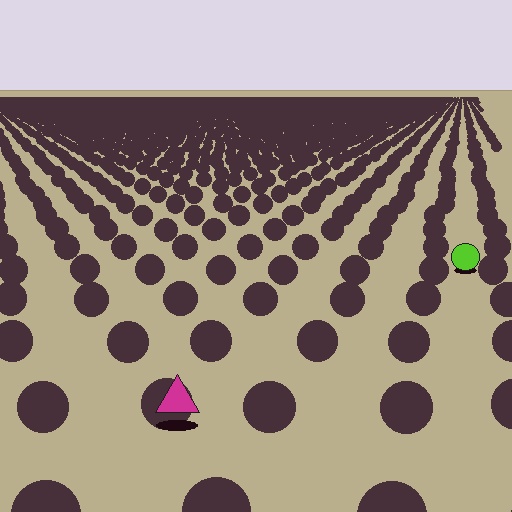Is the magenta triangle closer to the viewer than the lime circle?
Yes. The magenta triangle is closer — you can tell from the texture gradient: the ground texture is coarser near it.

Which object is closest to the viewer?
The magenta triangle is closest. The texture marks near it are larger and more spread out.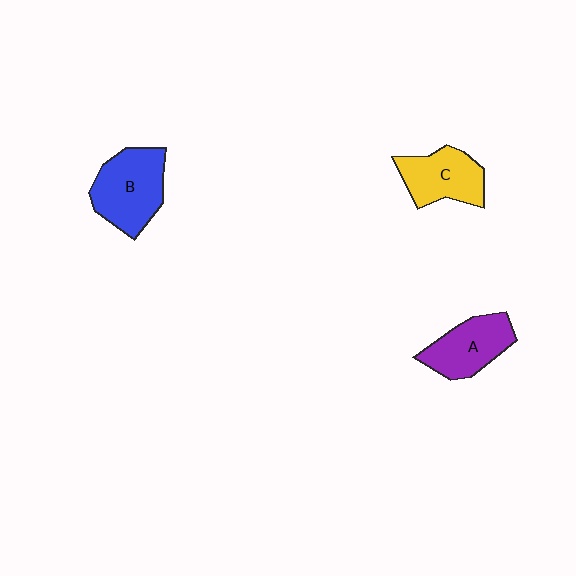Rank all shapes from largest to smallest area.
From largest to smallest: B (blue), A (purple), C (yellow).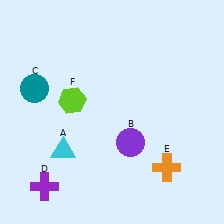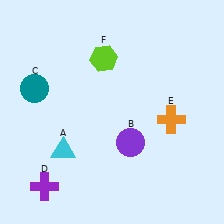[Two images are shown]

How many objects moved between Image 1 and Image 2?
2 objects moved between the two images.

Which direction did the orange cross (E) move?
The orange cross (E) moved up.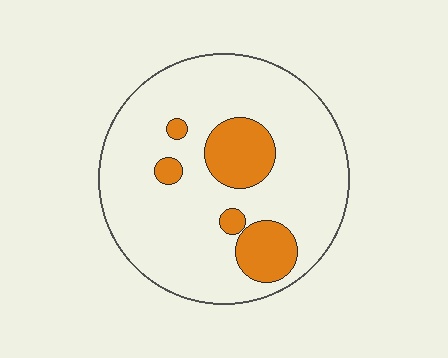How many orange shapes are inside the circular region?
5.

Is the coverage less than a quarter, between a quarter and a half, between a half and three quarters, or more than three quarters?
Less than a quarter.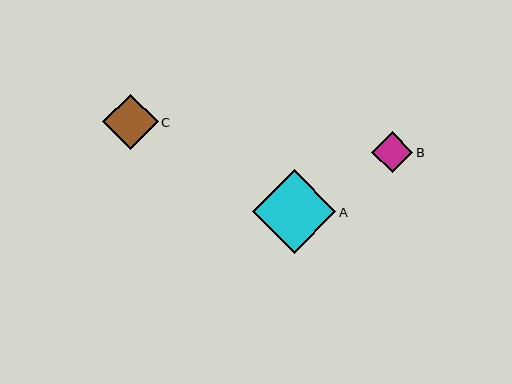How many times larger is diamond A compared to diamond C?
Diamond A is approximately 1.5 times the size of diamond C.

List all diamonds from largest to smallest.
From largest to smallest: A, C, B.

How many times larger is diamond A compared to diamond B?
Diamond A is approximately 2.0 times the size of diamond B.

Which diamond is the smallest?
Diamond B is the smallest with a size of approximately 41 pixels.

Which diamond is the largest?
Diamond A is the largest with a size of approximately 83 pixels.